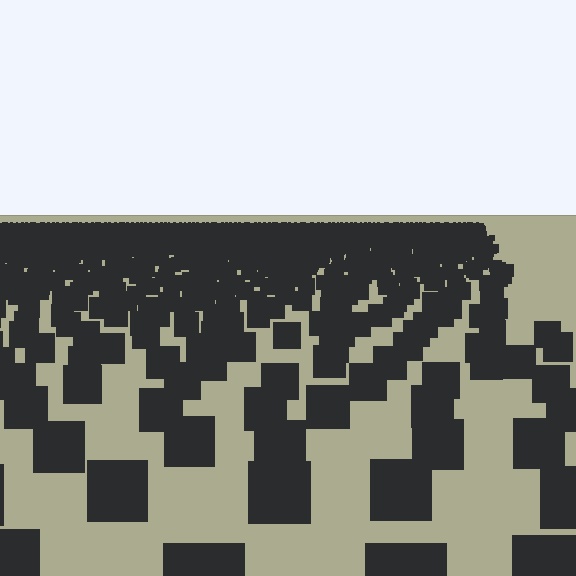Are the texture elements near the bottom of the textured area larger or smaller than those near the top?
Larger. Near the bottom, elements are closer to the viewer and appear at a bigger on-screen size.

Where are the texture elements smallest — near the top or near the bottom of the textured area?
Near the top.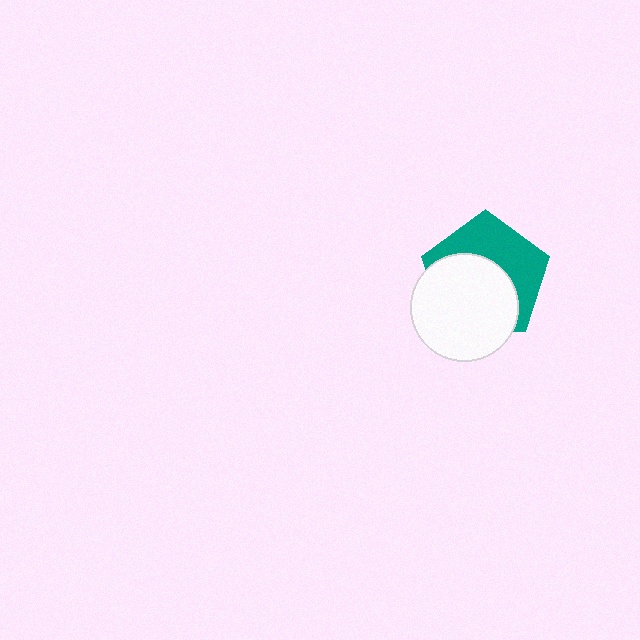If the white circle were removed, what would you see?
You would see the complete teal pentagon.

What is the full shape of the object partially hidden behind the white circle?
The partially hidden object is a teal pentagon.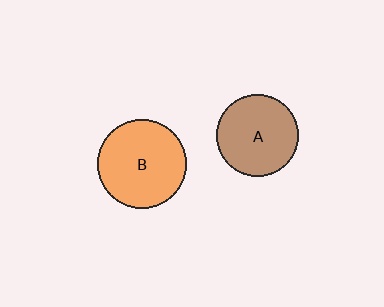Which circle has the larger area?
Circle B (orange).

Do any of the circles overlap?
No, none of the circles overlap.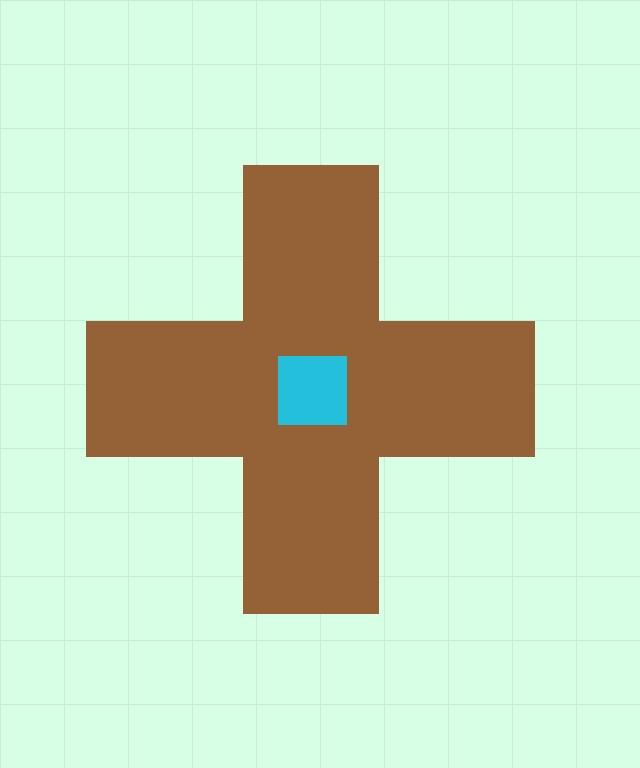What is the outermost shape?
The brown cross.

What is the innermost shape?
The cyan square.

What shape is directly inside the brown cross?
The cyan square.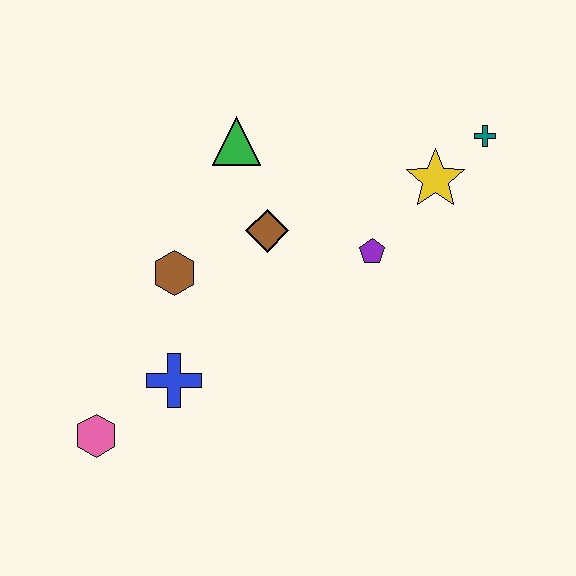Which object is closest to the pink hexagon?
The blue cross is closest to the pink hexagon.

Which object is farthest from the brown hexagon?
The teal cross is farthest from the brown hexagon.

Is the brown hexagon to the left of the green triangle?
Yes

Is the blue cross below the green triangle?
Yes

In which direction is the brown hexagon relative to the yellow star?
The brown hexagon is to the left of the yellow star.